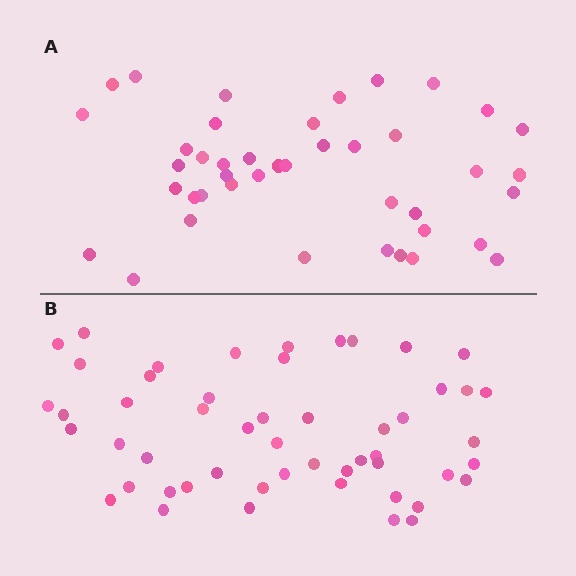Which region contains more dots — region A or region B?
Region B (the bottom region) has more dots.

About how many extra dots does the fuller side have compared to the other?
Region B has roughly 10 or so more dots than region A.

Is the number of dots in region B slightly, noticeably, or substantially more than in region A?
Region B has only slightly more — the two regions are fairly close. The ratio is roughly 1.2 to 1.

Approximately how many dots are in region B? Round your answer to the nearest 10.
About 50 dots. (The exact count is 52, which rounds to 50.)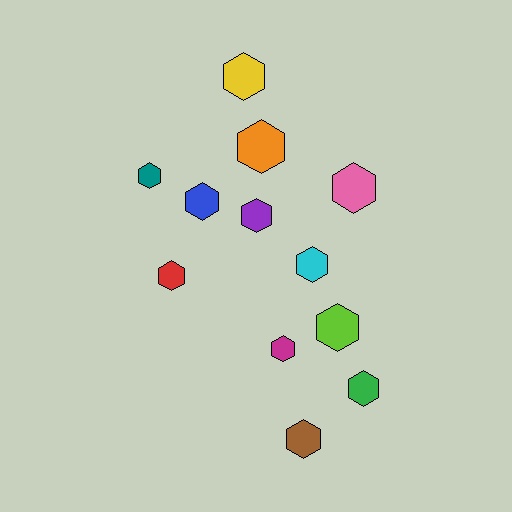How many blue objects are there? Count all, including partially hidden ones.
There is 1 blue object.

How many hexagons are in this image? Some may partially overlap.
There are 12 hexagons.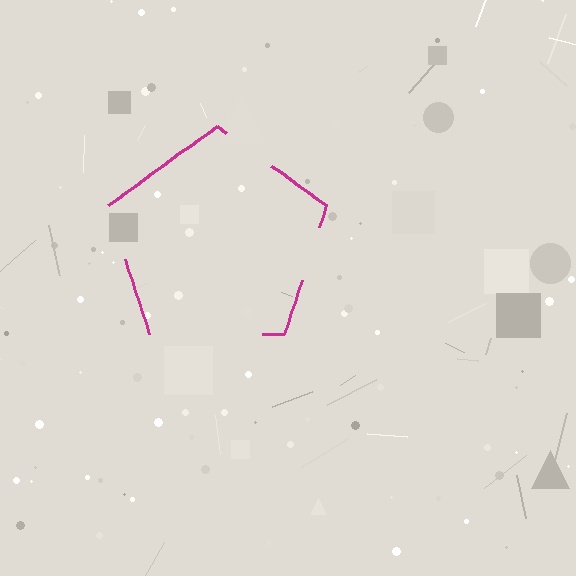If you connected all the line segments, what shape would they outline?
They would outline a pentagon.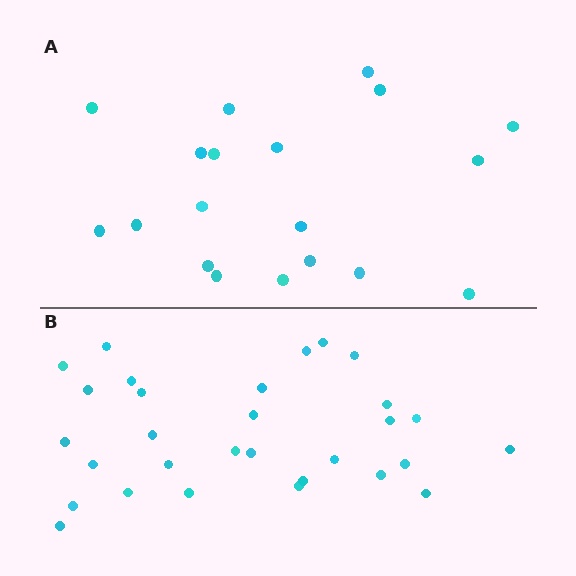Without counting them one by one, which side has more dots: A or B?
Region B (the bottom region) has more dots.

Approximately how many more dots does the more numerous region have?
Region B has roughly 12 or so more dots than region A.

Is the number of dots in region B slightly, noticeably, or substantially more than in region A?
Region B has substantially more. The ratio is roughly 1.6 to 1.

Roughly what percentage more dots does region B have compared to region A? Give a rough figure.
About 60% more.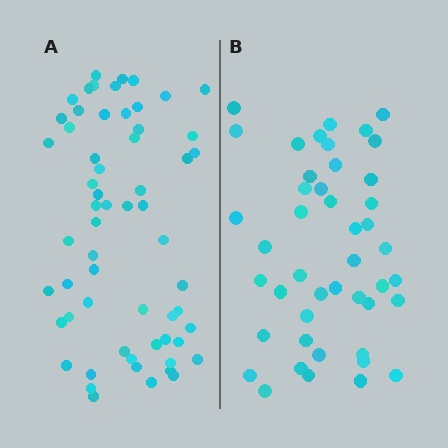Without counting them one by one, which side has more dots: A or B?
Region A (the left region) has more dots.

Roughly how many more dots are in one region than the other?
Region A has approximately 15 more dots than region B.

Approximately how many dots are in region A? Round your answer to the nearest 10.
About 60 dots.